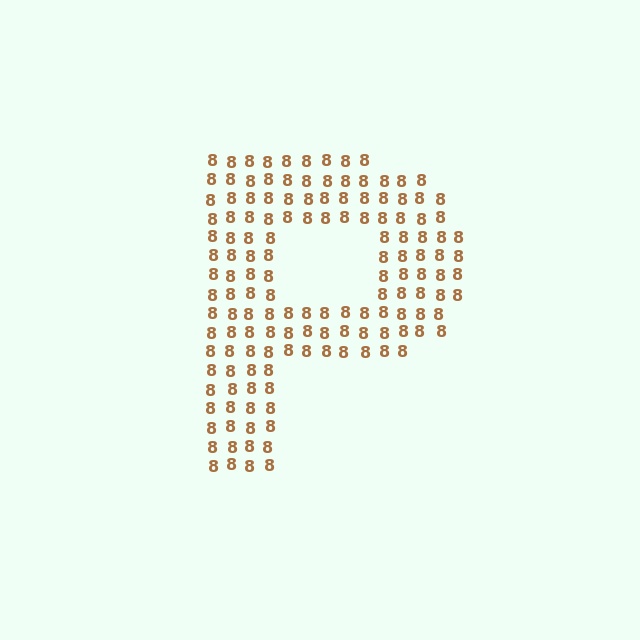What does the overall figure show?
The overall figure shows the letter P.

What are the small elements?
The small elements are digit 8's.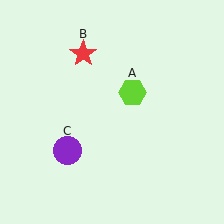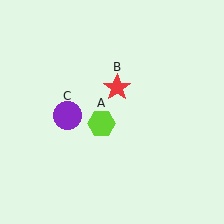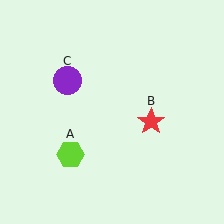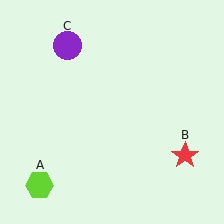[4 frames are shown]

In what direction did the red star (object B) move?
The red star (object B) moved down and to the right.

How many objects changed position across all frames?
3 objects changed position: lime hexagon (object A), red star (object B), purple circle (object C).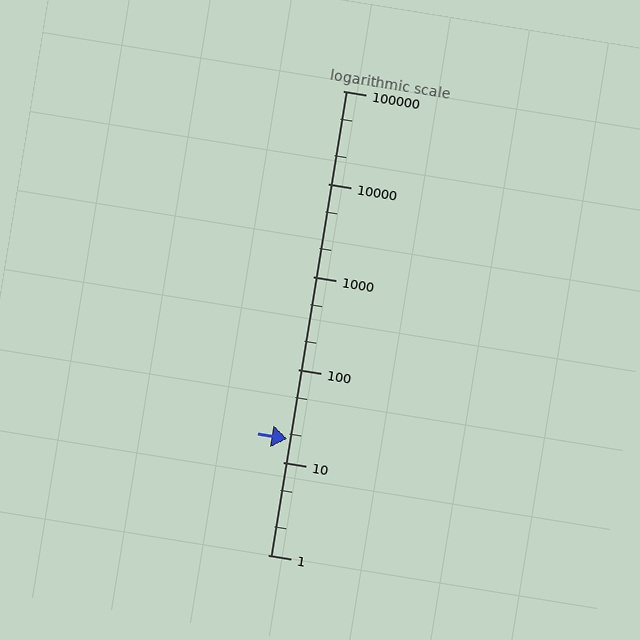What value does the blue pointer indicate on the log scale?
The pointer indicates approximately 18.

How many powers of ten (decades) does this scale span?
The scale spans 5 decades, from 1 to 100000.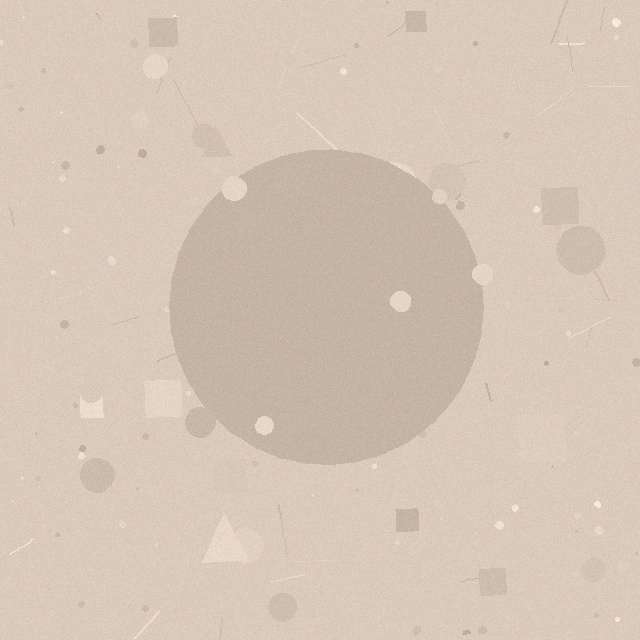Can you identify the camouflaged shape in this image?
The camouflaged shape is a circle.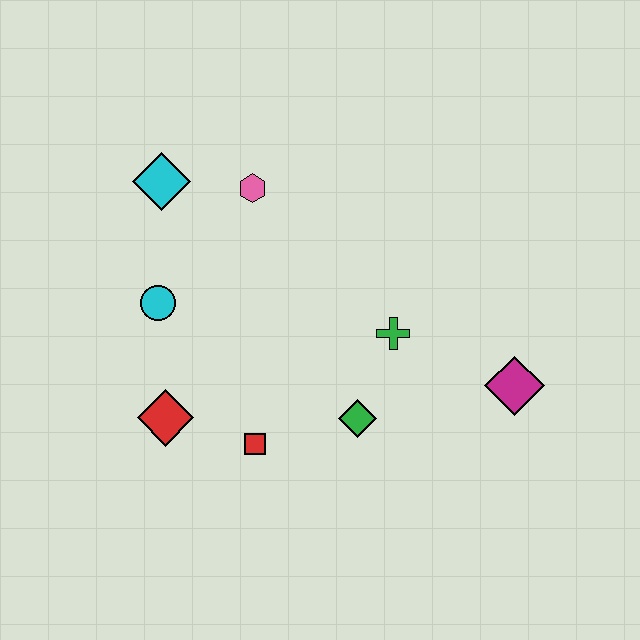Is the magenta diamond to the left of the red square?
No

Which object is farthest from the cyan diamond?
The magenta diamond is farthest from the cyan diamond.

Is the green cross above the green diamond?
Yes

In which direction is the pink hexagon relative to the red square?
The pink hexagon is above the red square.